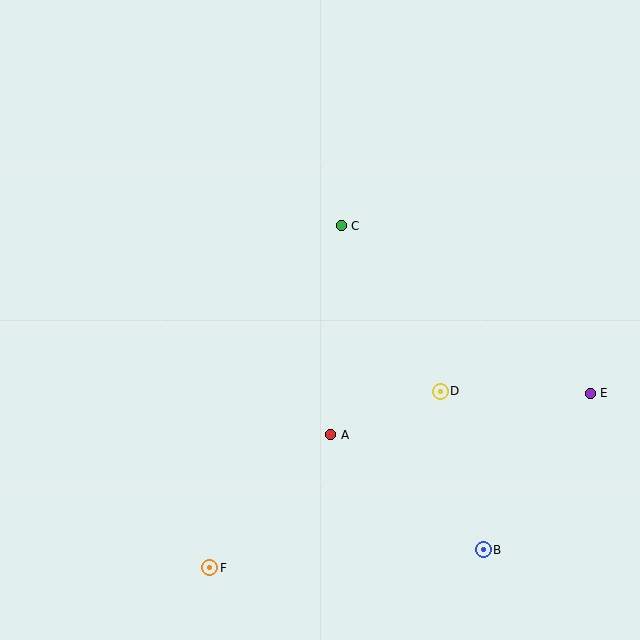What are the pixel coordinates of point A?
Point A is at (331, 435).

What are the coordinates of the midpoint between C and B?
The midpoint between C and B is at (413, 388).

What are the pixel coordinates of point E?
Point E is at (590, 393).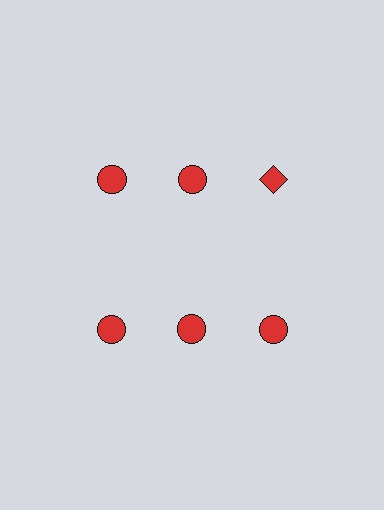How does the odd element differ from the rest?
It has a different shape: diamond instead of circle.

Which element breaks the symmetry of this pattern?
The red diamond in the top row, center column breaks the symmetry. All other shapes are red circles.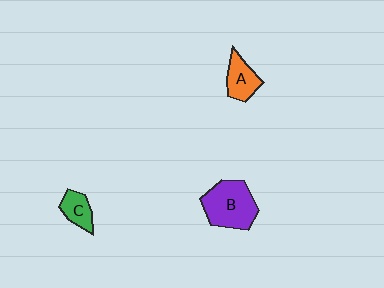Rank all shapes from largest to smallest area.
From largest to smallest: B (purple), A (orange), C (green).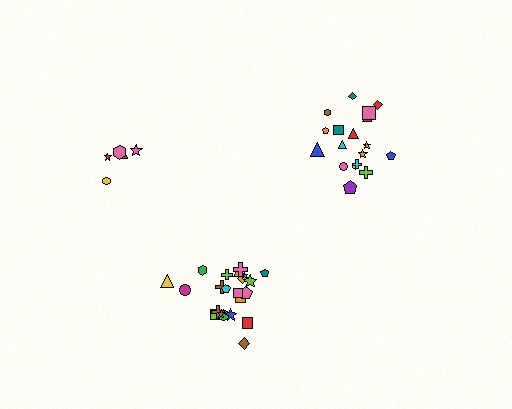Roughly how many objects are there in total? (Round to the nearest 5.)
Roughly 45 objects in total.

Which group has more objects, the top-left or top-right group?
The top-right group.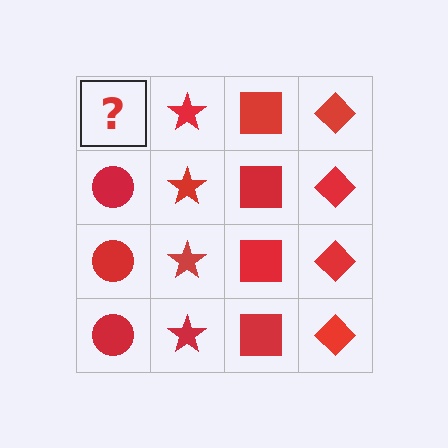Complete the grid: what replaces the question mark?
The question mark should be replaced with a red circle.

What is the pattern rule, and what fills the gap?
The rule is that each column has a consistent shape. The gap should be filled with a red circle.